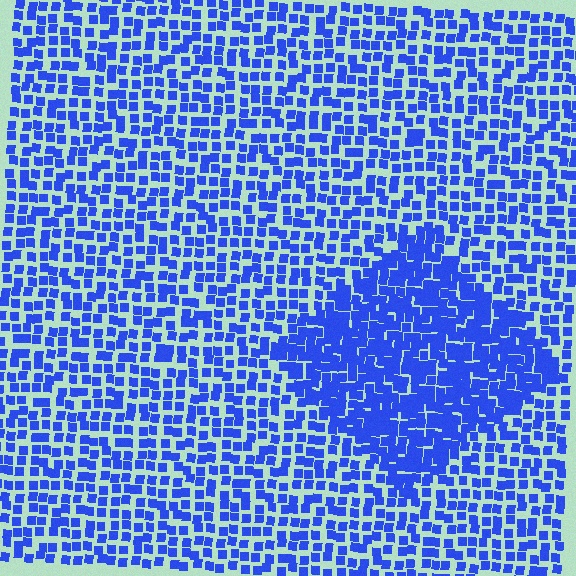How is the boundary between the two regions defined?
The boundary is defined by a change in element density (approximately 1.9x ratio). All elements are the same color, size, and shape.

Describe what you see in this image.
The image contains small blue elements arranged at two different densities. A diamond-shaped region is visible where the elements are more densely packed than the surrounding area.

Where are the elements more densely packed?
The elements are more densely packed inside the diamond boundary.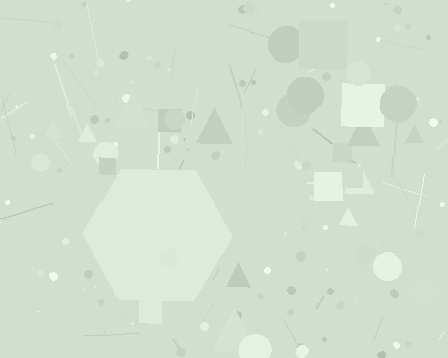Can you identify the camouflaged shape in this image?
The camouflaged shape is a hexagon.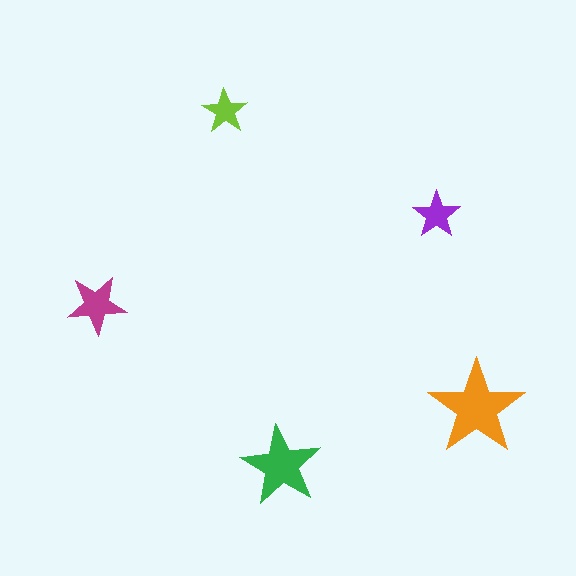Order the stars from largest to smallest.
the orange one, the green one, the magenta one, the purple one, the lime one.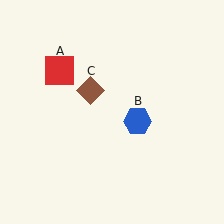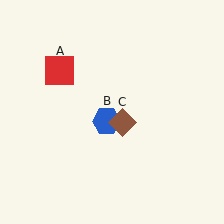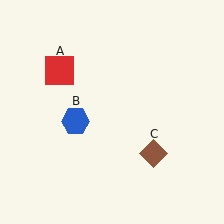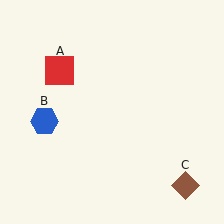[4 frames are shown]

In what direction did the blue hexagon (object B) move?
The blue hexagon (object B) moved left.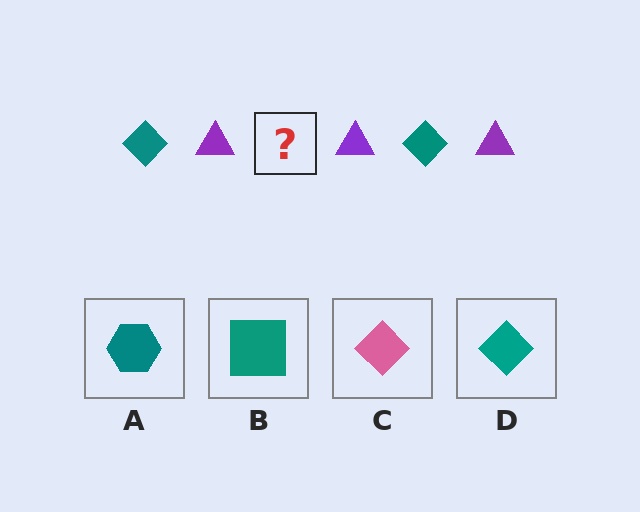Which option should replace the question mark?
Option D.